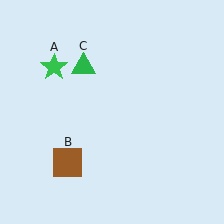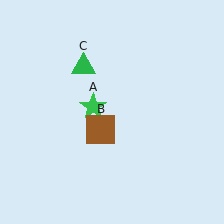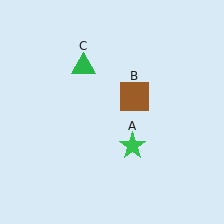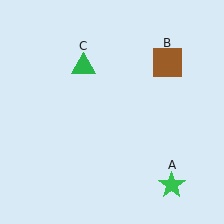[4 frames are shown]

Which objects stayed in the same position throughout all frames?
Green triangle (object C) remained stationary.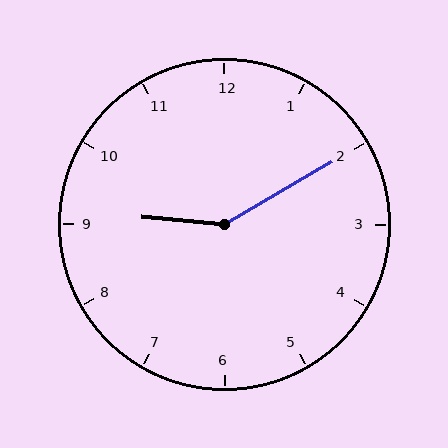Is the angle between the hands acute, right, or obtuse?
It is obtuse.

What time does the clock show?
9:10.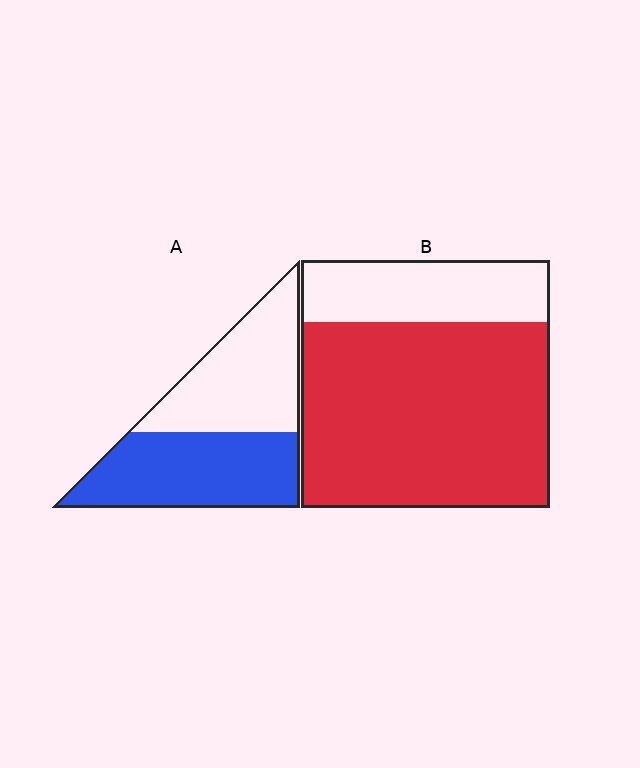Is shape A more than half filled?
Roughly half.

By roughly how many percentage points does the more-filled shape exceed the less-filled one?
By roughly 25 percentage points (B over A).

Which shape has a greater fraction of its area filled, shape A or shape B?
Shape B.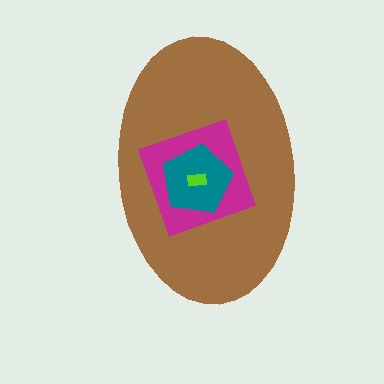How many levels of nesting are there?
4.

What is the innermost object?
The lime rectangle.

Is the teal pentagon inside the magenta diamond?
Yes.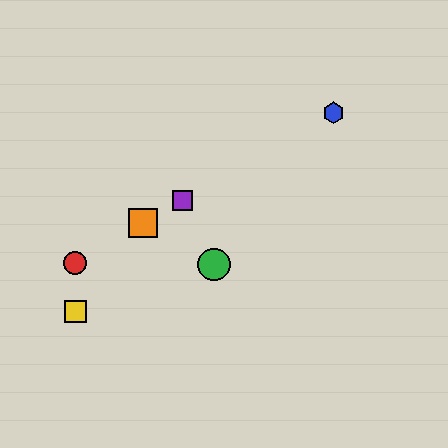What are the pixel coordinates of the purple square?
The purple square is at (183, 200).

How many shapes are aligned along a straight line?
4 shapes (the red circle, the blue hexagon, the purple square, the orange square) are aligned along a straight line.